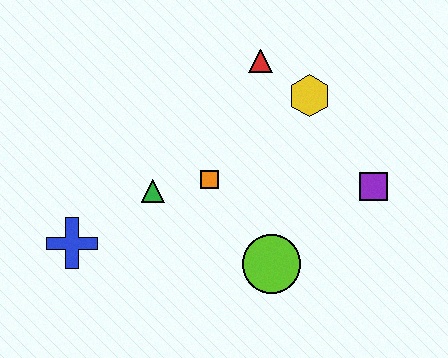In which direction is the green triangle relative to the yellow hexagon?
The green triangle is to the left of the yellow hexagon.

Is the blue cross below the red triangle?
Yes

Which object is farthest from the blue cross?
The purple square is farthest from the blue cross.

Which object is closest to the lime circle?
The orange square is closest to the lime circle.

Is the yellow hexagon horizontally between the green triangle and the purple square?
Yes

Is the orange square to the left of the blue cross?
No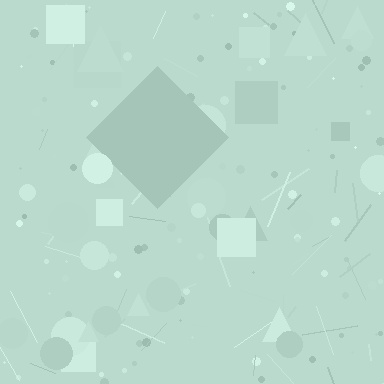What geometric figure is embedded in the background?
A diamond is embedded in the background.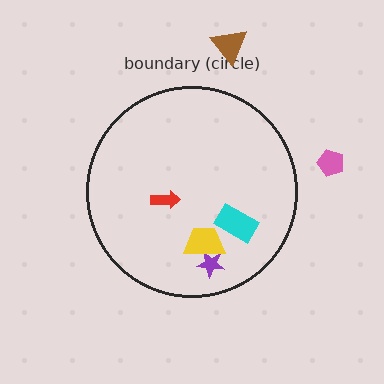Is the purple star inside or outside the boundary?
Inside.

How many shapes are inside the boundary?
4 inside, 2 outside.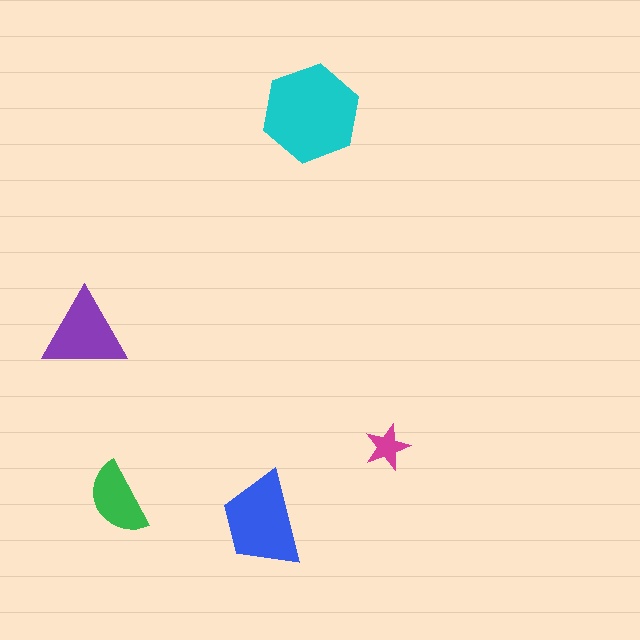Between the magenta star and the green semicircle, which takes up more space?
The green semicircle.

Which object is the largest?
The cyan hexagon.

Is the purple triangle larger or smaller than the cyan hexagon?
Smaller.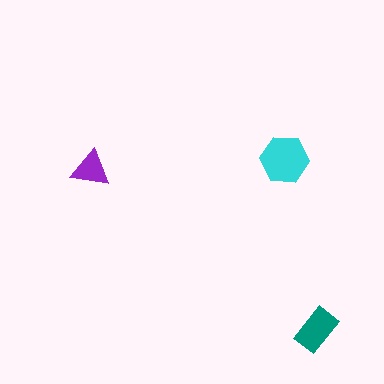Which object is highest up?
The cyan hexagon is topmost.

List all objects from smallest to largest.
The purple triangle, the teal rectangle, the cyan hexagon.